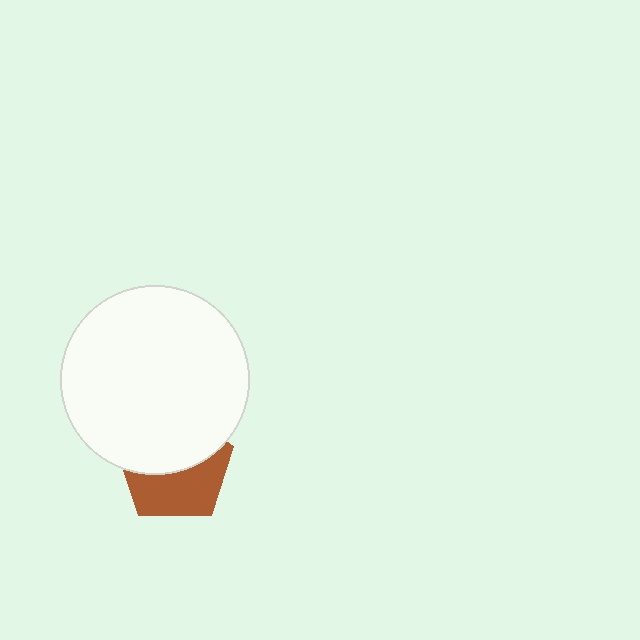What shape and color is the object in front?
The object in front is a white circle.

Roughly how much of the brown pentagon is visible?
About half of it is visible (roughly 48%).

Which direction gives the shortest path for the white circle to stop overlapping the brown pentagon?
Moving up gives the shortest separation.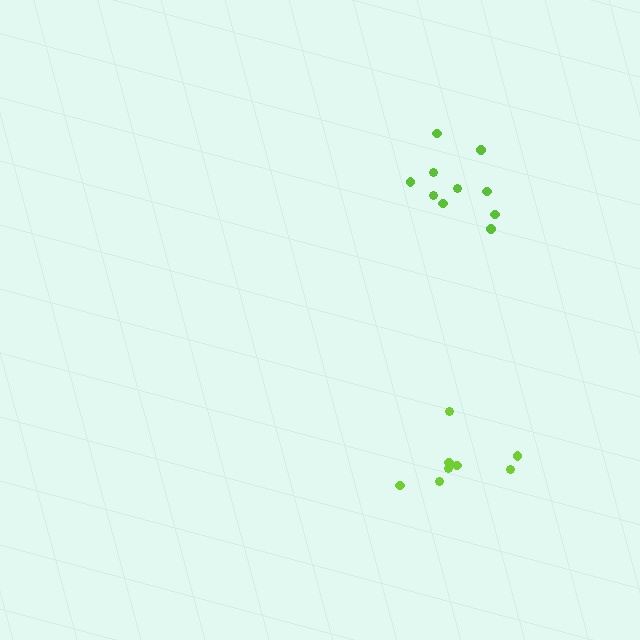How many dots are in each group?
Group 1: 10 dots, Group 2: 8 dots (18 total).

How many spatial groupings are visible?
There are 2 spatial groupings.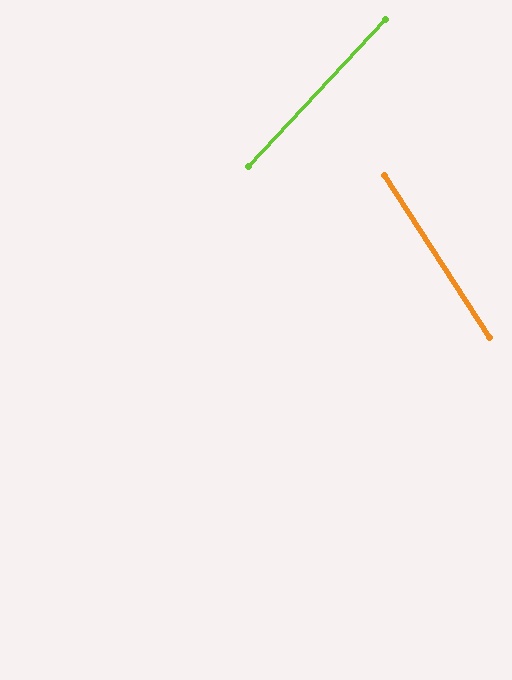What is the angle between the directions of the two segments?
Approximately 76 degrees.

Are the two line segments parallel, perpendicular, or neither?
Neither parallel nor perpendicular — they differ by about 76°.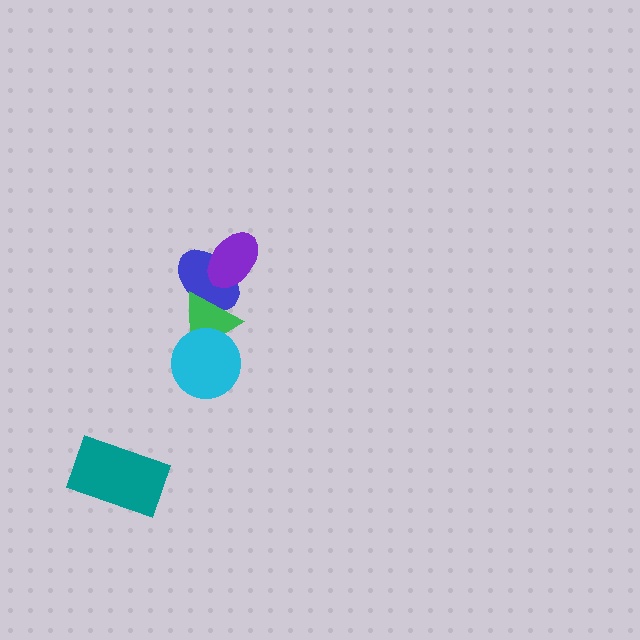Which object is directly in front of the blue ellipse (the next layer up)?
The green triangle is directly in front of the blue ellipse.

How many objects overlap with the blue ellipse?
2 objects overlap with the blue ellipse.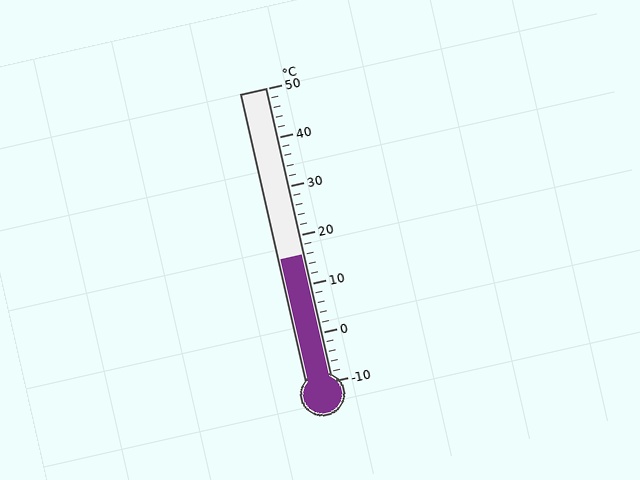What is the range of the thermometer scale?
The thermometer scale ranges from -10°C to 50°C.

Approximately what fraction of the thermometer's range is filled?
The thermometer is filled to approximately 45% of its range.